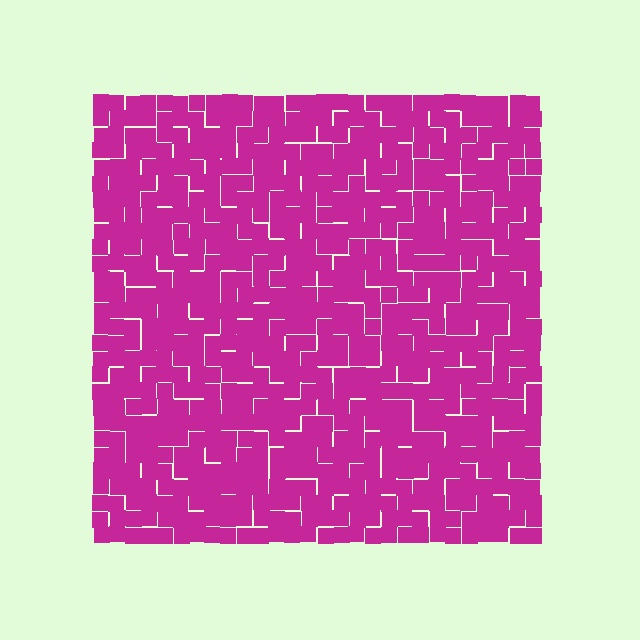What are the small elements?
The small elements are squares.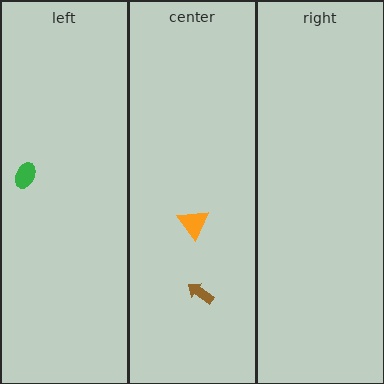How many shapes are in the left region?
1.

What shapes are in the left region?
The green ellipse.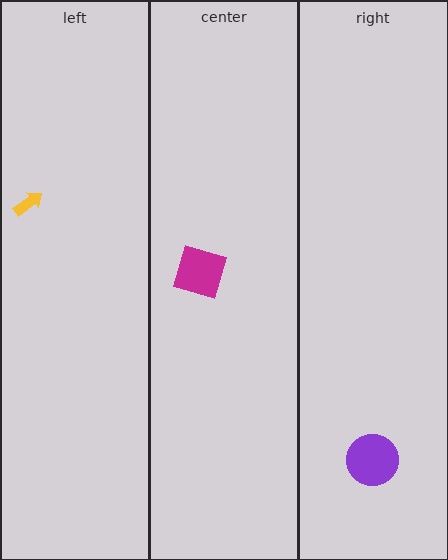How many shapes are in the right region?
1.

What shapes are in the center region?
The magenta square.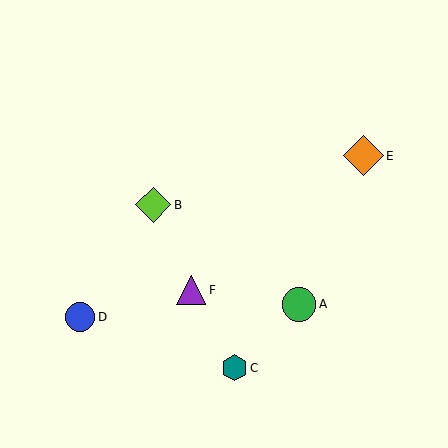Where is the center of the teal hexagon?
The center of the teal hexagon is at (234, 368).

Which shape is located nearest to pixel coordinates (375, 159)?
The orange diamond (labeled E) at (364, 156) is nearest to that location.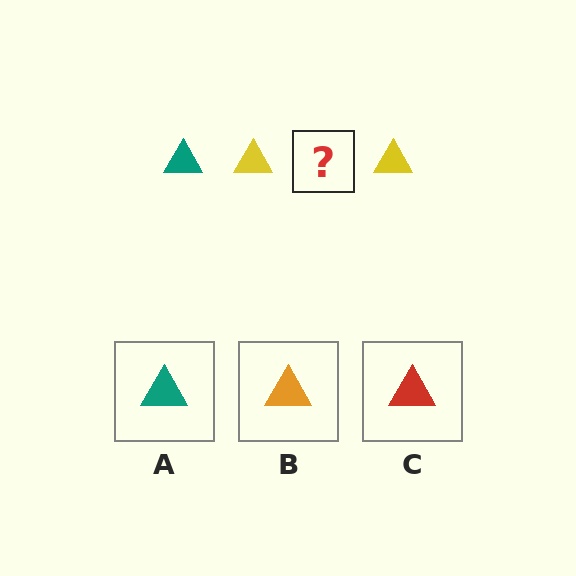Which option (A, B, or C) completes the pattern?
A.